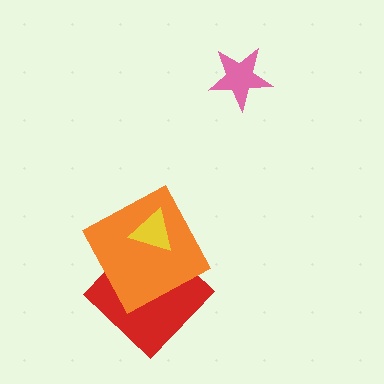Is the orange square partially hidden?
Yes, it is partially covered by another shape.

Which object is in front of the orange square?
The yellow triangle is in front of the orange square.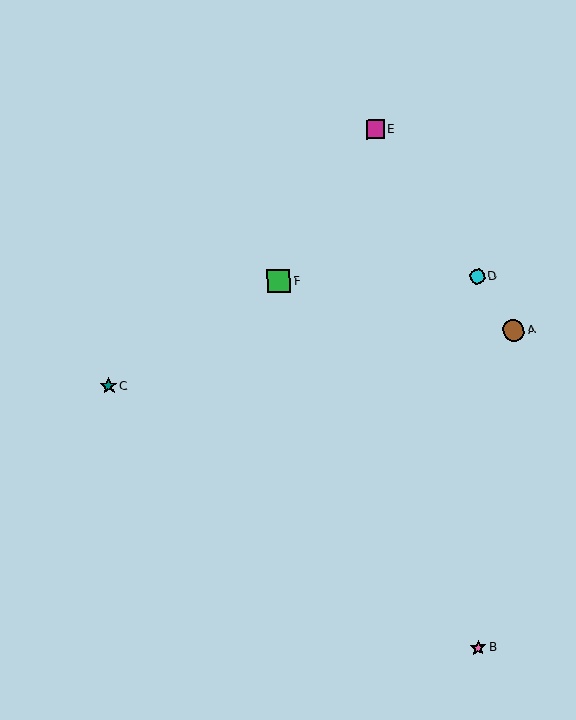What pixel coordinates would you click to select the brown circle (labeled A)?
Click at (514, 330) to select the brown circle A.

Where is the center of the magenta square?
The center of the magenta square is at (375, 129).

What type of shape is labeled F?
Shape F is a green square.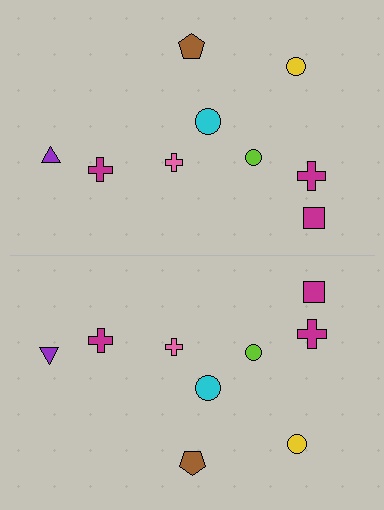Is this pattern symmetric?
Yes, this pattern has bilateral (reflection) symmetry.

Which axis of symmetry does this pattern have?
The pattern has a horizontal axis of symmetry running through the center of the image.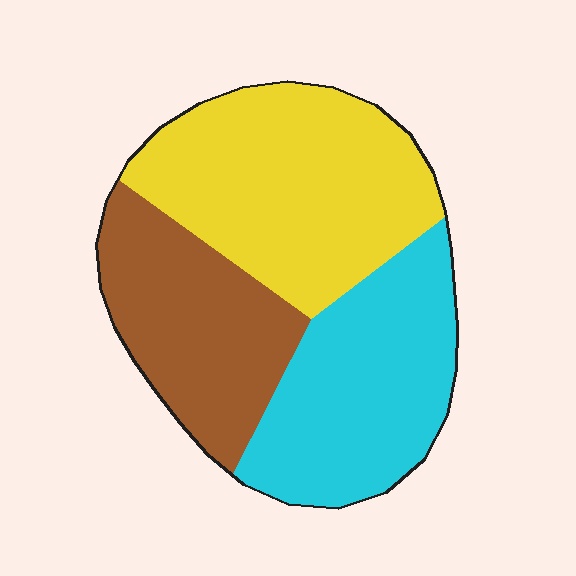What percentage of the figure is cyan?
Cyan takes up about one third (1/3) of the figure.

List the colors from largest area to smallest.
From largest to smallest: yellow, cyan, brown.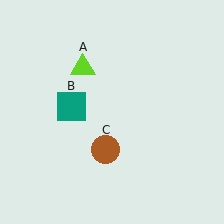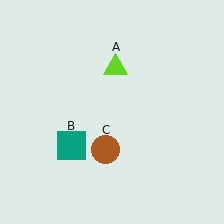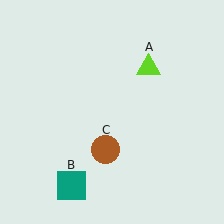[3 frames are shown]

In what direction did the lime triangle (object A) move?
The lime triangle (object A) moved right.